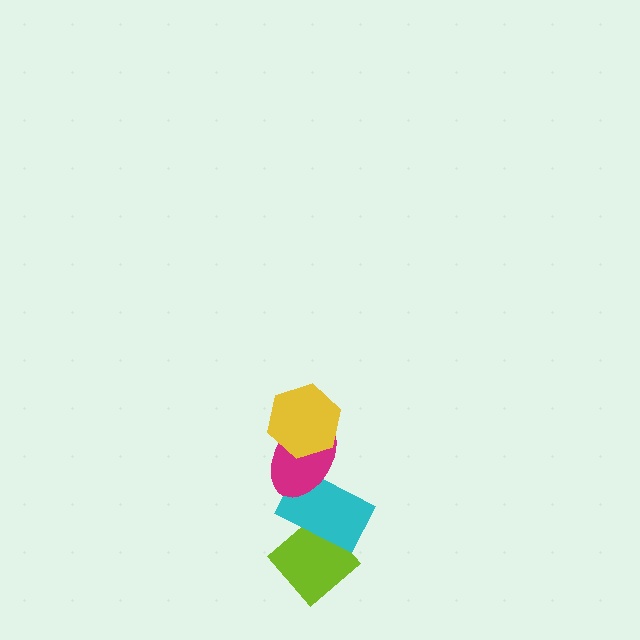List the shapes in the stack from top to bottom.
From top to bottom: the yellow hexagon, the magenta ellipse, the cyan rectangle, the lime diamond.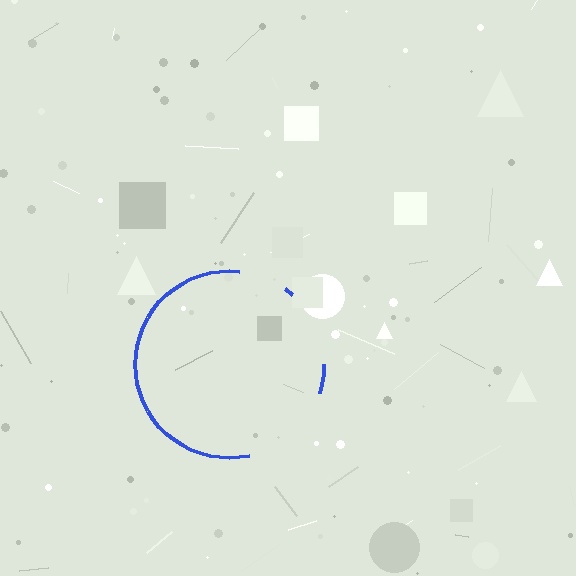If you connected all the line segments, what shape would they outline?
They would outline a circle.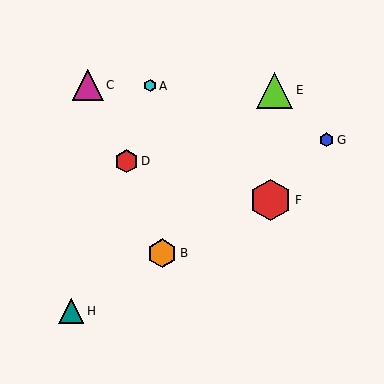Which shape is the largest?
The red hexagon (labeled F) is the largest.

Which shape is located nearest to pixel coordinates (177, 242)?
The orange hexagon (labeled B) at (162, 253) is nearest to that location.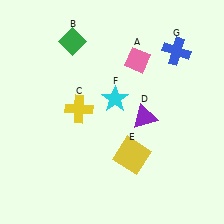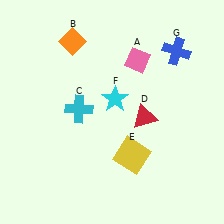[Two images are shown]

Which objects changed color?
B changed from green to orange. C changed from yellow to cyan. D changed from purple to red.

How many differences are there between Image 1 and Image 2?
There are 3 differences between the two images.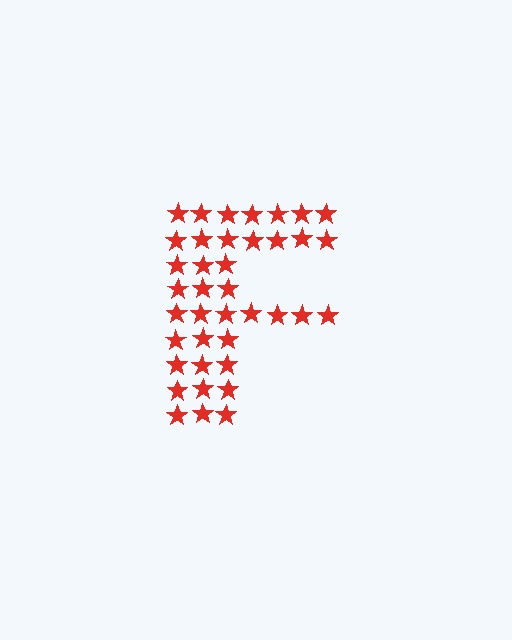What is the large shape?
The large shape is the letter F.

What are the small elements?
The small elements are stars.